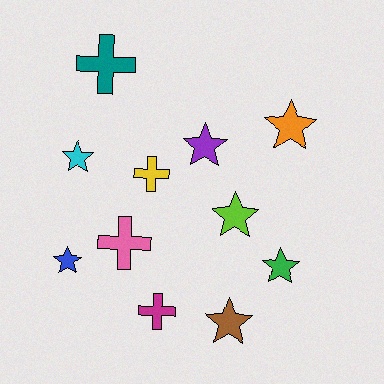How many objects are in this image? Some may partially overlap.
There are 11 objects.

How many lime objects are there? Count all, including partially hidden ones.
There is 1 lime object.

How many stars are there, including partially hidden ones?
There are 7 stars.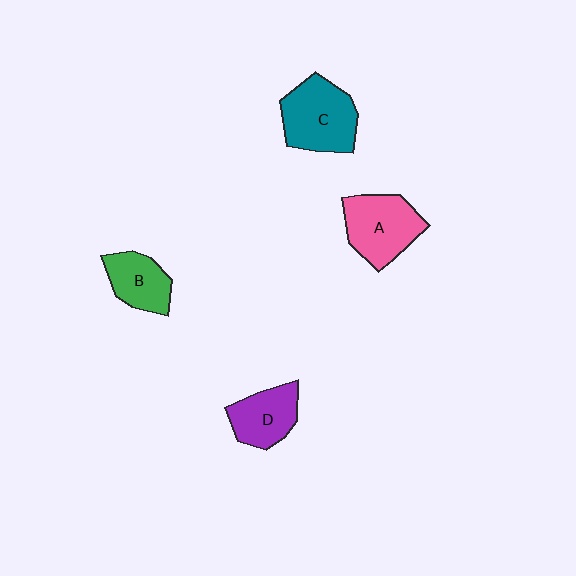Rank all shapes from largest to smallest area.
From largest to smallest: C (teal), A (pink), D (purple), B (green).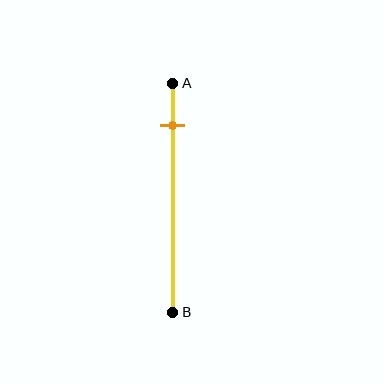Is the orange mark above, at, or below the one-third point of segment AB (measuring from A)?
The orange mark is above the one-third point of segment AB.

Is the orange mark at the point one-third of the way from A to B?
No, the mark is at about 20% from A, not at the 33% one-third point.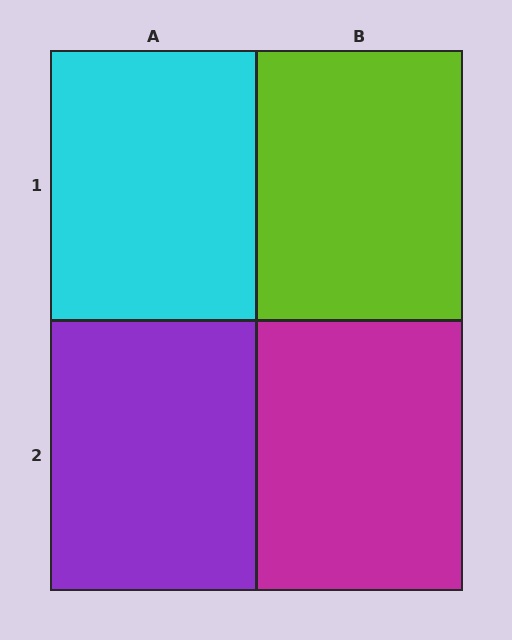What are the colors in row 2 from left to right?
Purple, magenta.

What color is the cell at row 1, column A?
Cyan.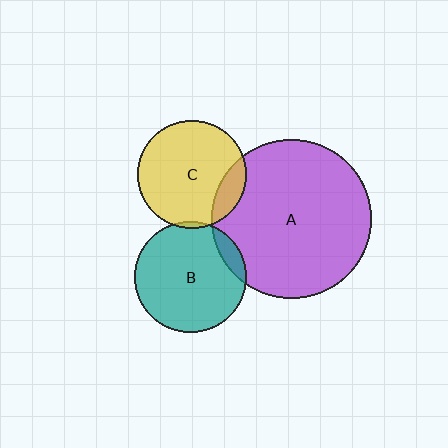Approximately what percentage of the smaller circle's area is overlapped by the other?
Approximately 5%.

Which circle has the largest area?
Circle A (purple).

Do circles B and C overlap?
Yes.